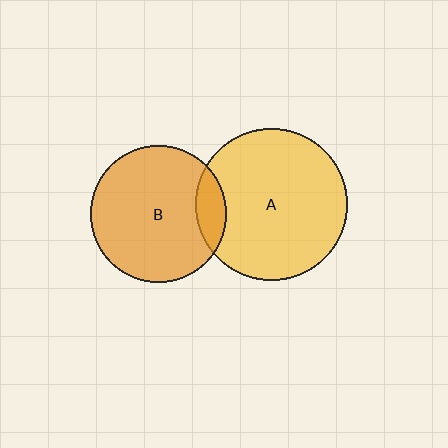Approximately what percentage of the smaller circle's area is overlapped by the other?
Approximately 15%.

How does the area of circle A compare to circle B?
Approximately 1.2 times.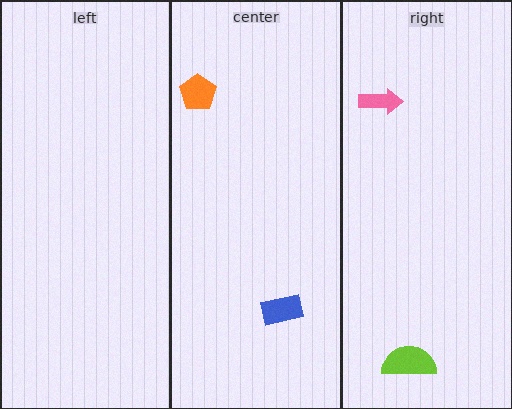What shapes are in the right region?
The pink arrow, the lime semicircle.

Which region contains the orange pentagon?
The center region.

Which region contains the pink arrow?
The right region.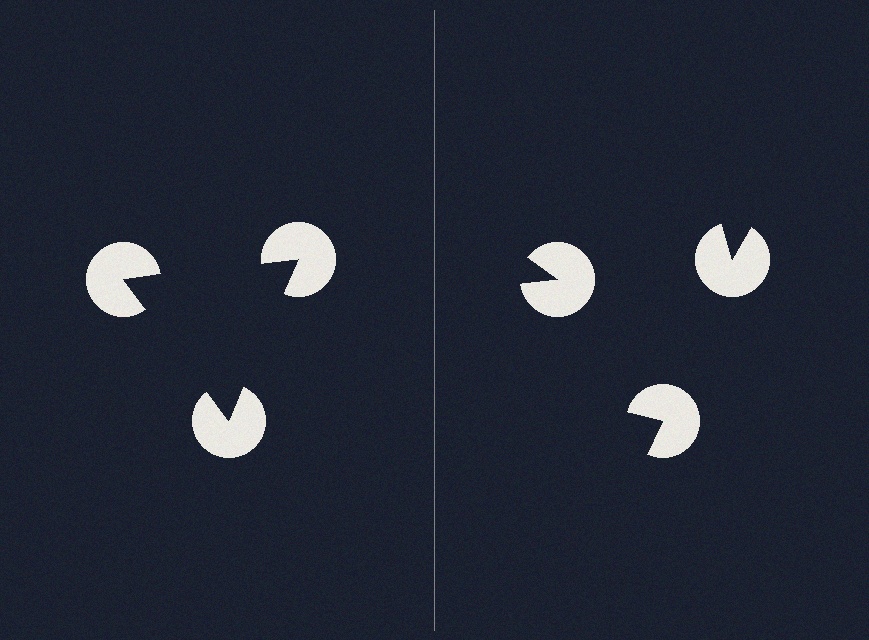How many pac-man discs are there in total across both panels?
6 — 3 on each side.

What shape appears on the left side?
An illusory triangle.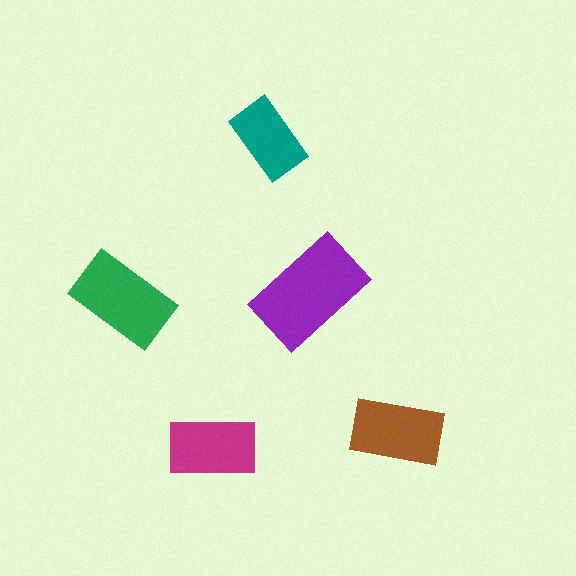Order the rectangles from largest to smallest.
the purple one, the green one, the brown one, the magenta one, the teal one.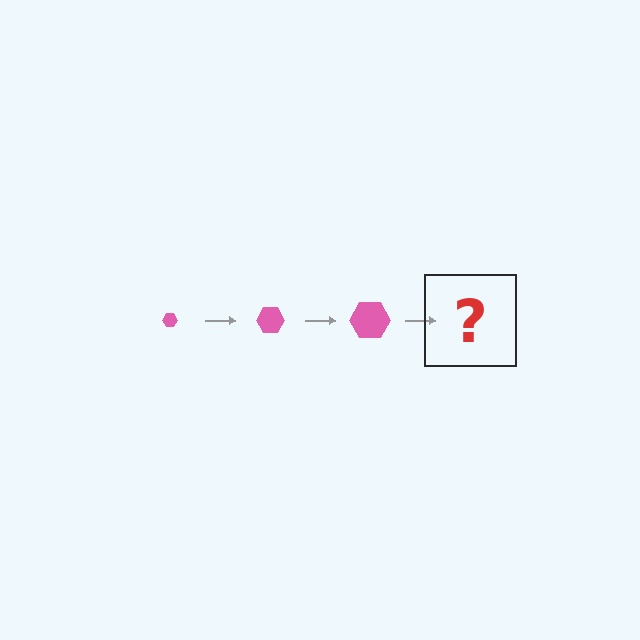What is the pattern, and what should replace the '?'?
The pattern is that the hexagon gets progressively larger each step. The '?' should be a pink hexagon, larger than the previous one.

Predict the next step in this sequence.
The next step is a pink hexagon, larger than the previous one.